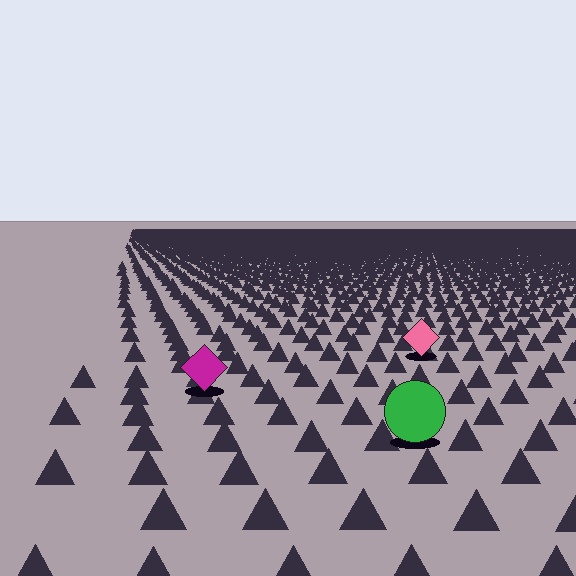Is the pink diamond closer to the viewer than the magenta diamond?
No. The magenta diamond is closer — you can tell from the texture gradient: the ground texture is coarser near it.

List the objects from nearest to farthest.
From nearest to farthest: the green circle, the magenta diamond, the pink diamond.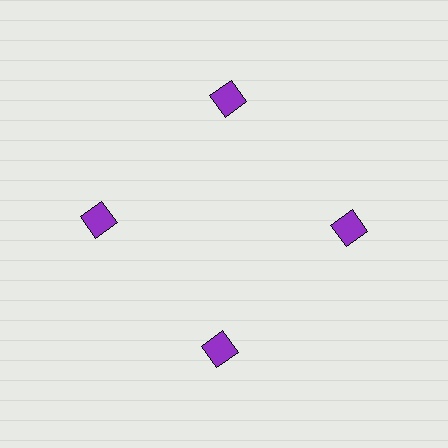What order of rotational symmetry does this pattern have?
This pattern has 4-fold rotational symmetry.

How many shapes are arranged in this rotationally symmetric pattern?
There are 4 shapes, arranged in 4 groups of 1.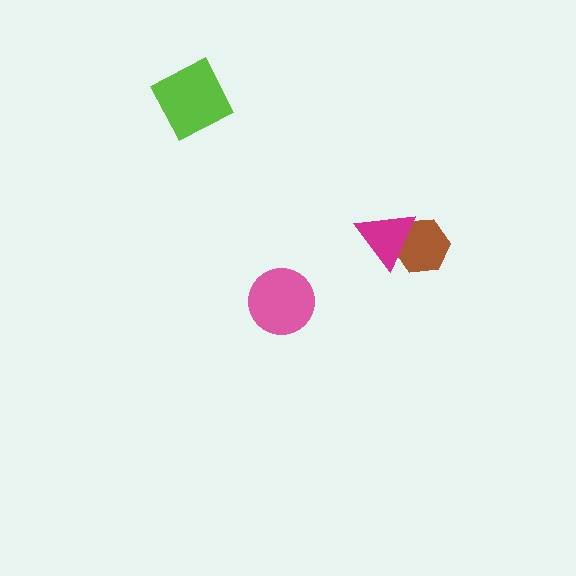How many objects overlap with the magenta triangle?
1 object overlaps with the magenta triangle.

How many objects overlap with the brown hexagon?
1 object overlaps with the brown hexagon.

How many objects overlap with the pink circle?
0 objects overlap with the pink circle.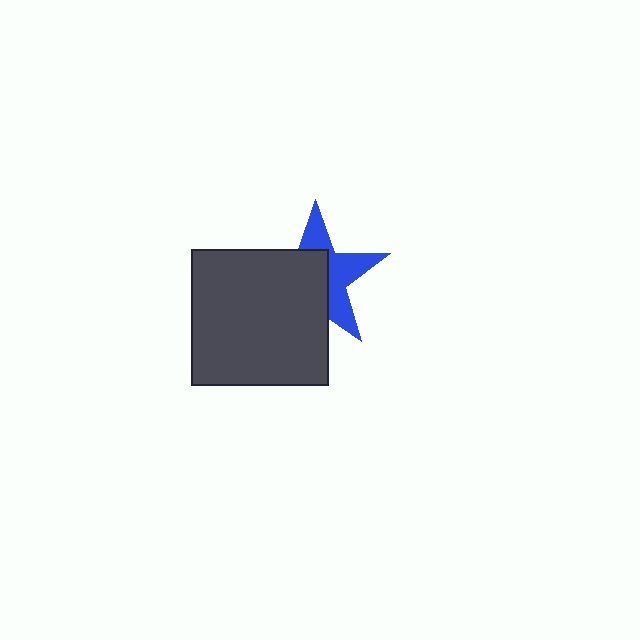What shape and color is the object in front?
The object in front is a dark gray rectangle.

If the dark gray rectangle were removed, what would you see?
You would see the complete blue star.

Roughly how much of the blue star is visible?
A small part of it is visible (roughly 44%).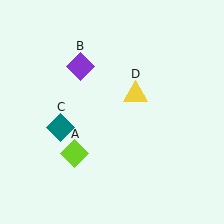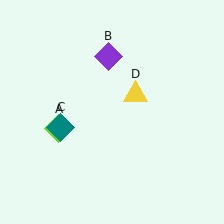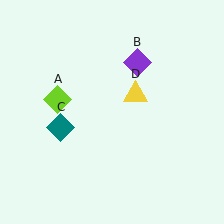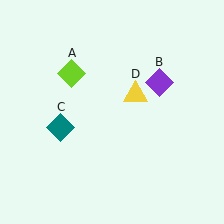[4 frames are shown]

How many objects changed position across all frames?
2 objects changed position: lime diamond (object A), purple diamond (object B).